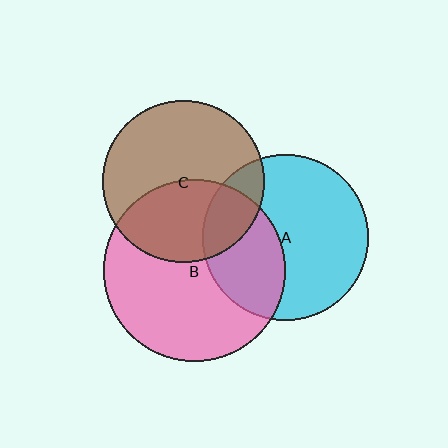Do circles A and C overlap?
Yes.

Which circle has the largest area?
Circle B (pink).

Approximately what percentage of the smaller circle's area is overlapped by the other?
Approximately 20%.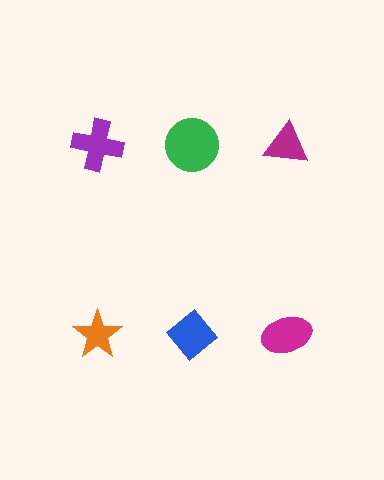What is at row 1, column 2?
A green circle.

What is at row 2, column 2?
A blue diamond.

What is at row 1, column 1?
A purple cross.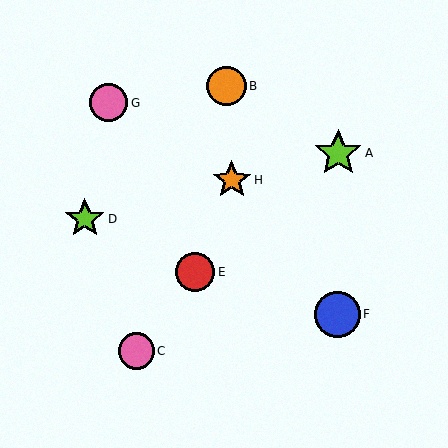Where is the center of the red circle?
The center of the red circle is at (195, 272).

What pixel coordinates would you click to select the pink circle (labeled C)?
Click at (136, 351) to select the pink circle C.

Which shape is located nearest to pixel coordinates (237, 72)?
The orange circle (labeled B) at (226, 86) is nearest to that location.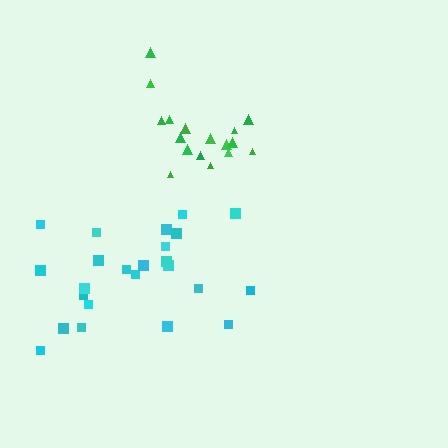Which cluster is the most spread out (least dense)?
Cyan.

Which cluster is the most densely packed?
Green.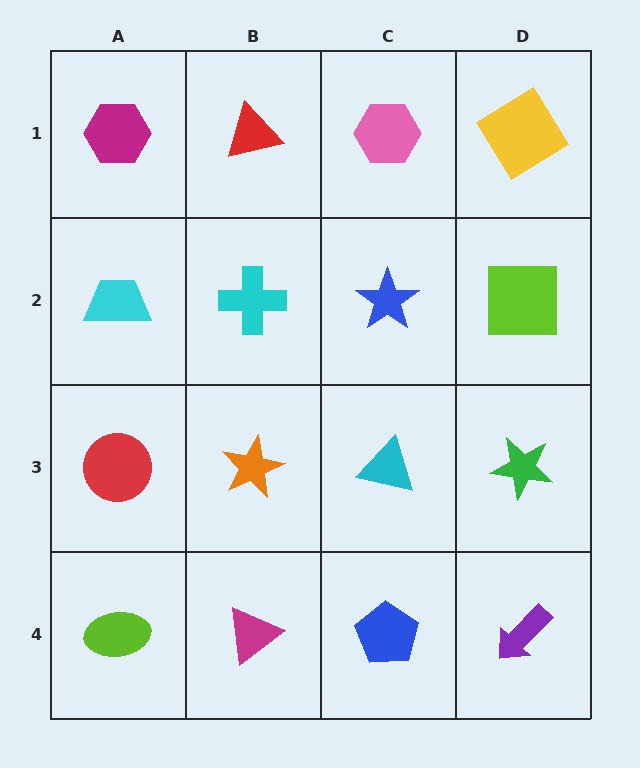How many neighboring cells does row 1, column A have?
2.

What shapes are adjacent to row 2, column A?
A magenta hexagon (row 1, column A), a red circle (row 3, column A), a cyan cross (row 2, column B).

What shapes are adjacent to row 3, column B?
A cyan cross (row 2, column B), a magenta triangle (row 4, column B), a red circle (row 3, column A), a cyan triangle (row 3, column C).